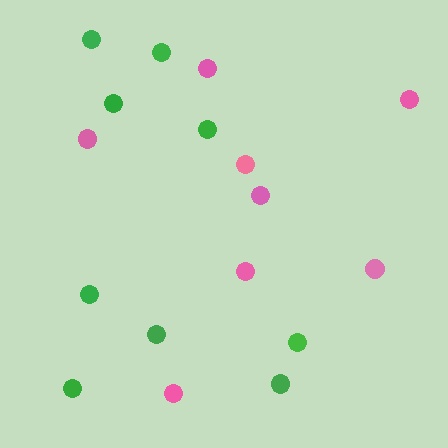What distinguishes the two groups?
There are 2 groups: one group of pink circles (8) and one group of green circles (9).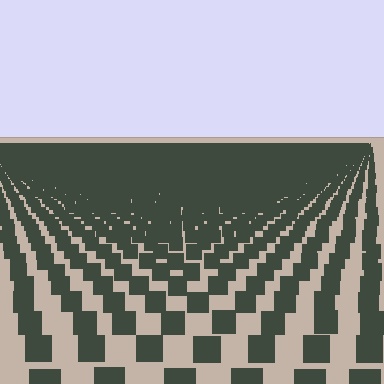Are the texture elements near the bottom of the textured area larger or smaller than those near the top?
Larger. Near the bottom, elements are closer to the viewer and appear at a bigger on-screen size.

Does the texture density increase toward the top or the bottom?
Density increases toward the top.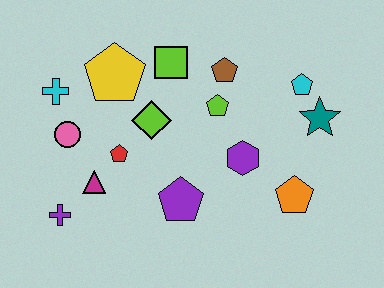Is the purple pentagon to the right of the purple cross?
Yes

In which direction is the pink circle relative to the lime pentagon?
The pink circle is to the left of the lime pentagon.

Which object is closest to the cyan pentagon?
The teal star is closest to the cyan pentagon.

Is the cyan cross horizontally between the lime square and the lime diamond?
No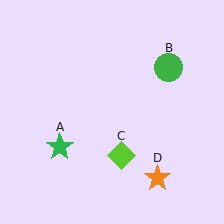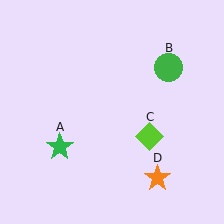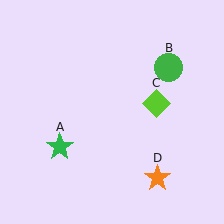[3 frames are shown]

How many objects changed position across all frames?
1 object changed position: lime diamond (object C).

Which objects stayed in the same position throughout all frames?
Green star (object A) and green circle (object B) and orange star (object D) remained stationary.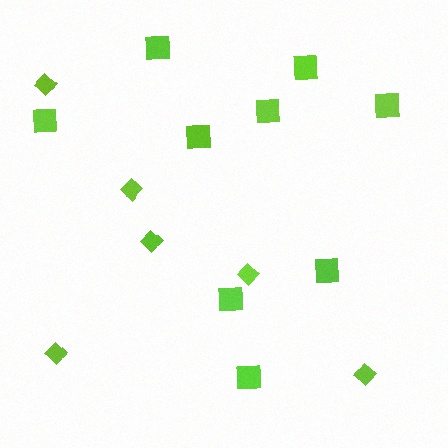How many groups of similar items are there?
There are 2 groups: one group of diamonds (6) and one group of squares (9).